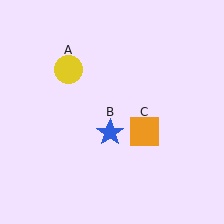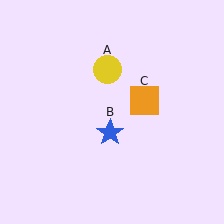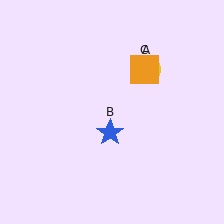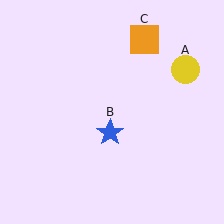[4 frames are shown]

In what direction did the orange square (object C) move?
The orange square (object C) moved up.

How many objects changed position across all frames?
2 objects changed position: yellow circle (object A), orange square (object C).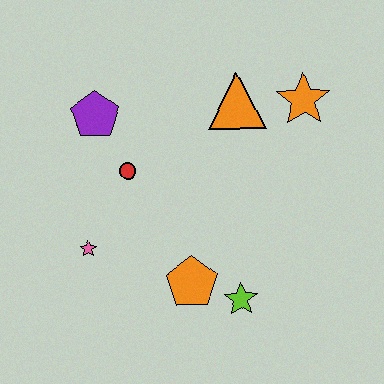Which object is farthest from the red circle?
The orange star is farthest from the red circle.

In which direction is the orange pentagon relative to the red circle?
The orange pentagon is below the red circle.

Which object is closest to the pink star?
The red circle is closest to the pink star.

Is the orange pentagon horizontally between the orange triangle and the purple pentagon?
Yes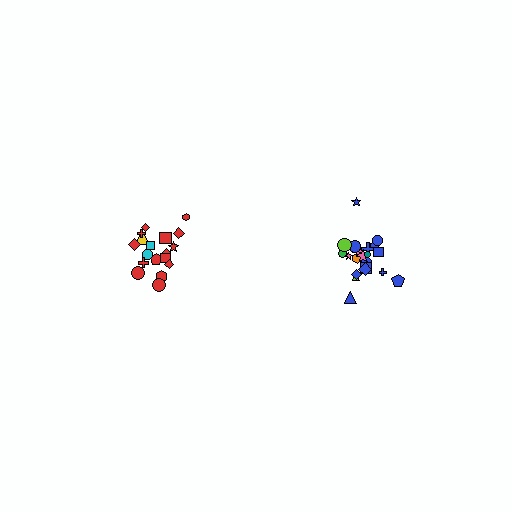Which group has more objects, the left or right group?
The right group.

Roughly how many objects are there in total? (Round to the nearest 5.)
Roughly 40 objects in total.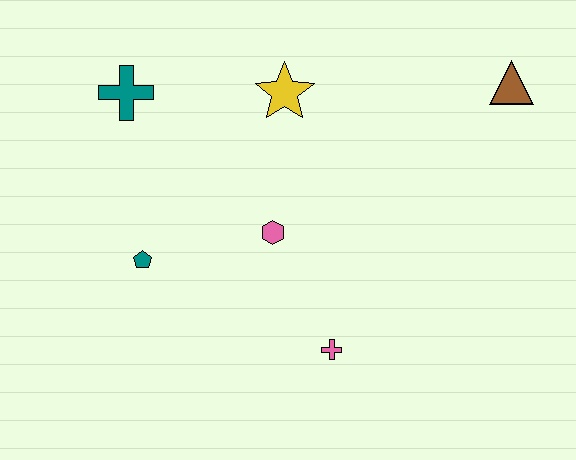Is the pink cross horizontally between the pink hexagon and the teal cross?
No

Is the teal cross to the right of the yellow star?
No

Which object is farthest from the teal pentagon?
The brown triangle is farthest from the teal pentagon.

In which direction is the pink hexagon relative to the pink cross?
The pink hexagon is above the pink cross.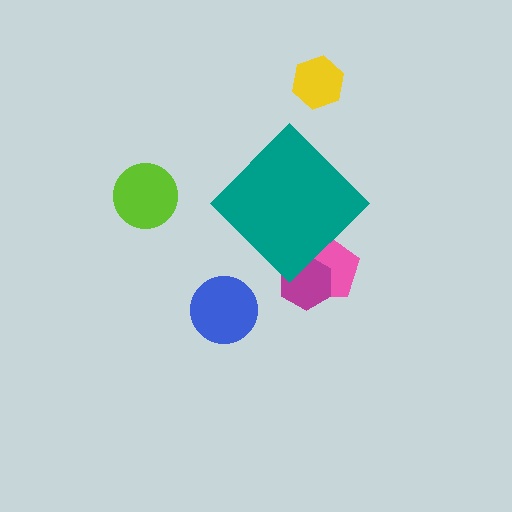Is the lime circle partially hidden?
No, the lime circle is fully visible.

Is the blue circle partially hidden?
No, the blue circle is fully visible.